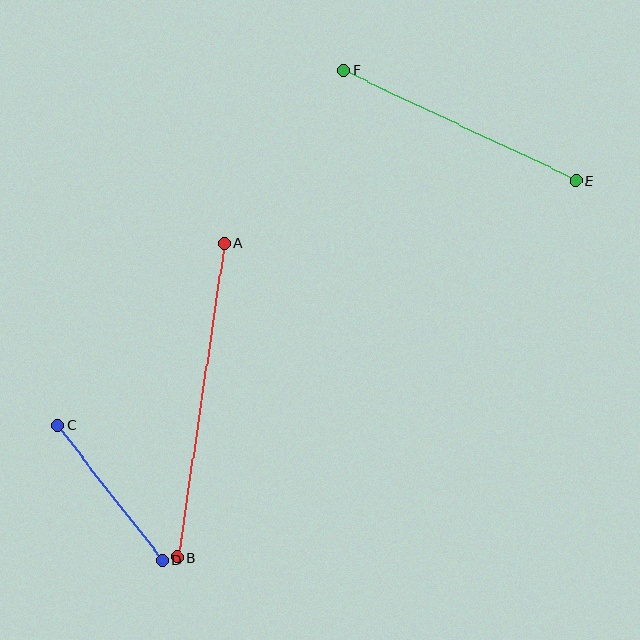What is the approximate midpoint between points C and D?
The midpoint is at approximately (110, 493) pixels.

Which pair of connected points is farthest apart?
Points A and B are farthest apart.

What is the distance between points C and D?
The distance is approximately 171 pixels.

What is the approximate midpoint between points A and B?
The midpoint is at approximately (201, 400) pixels.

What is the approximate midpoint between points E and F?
The midpoint is at approximately (460, 125) pixels.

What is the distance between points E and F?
The distance is approximately 257 pixels.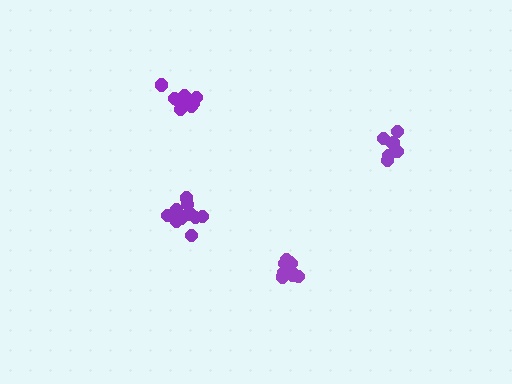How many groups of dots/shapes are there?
There are 4 groups.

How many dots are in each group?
Group 1: 12 dots, Group 2: 9 dots, Group 3: 10 dots, Group 4: 11 dots (42 total).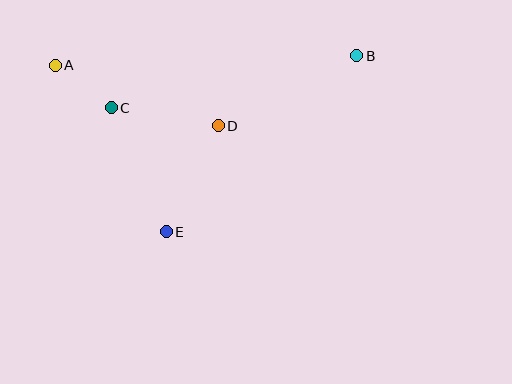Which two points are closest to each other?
Points A and C are closest to each other.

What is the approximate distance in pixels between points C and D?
The distance between C and D is approximately 108 pixels.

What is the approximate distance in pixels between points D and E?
The distance between D and E is approximately 118 pixels.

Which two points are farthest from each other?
Points A and B are farthest from each other.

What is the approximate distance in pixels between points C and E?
The distance between C and E is approximately 135 pixels.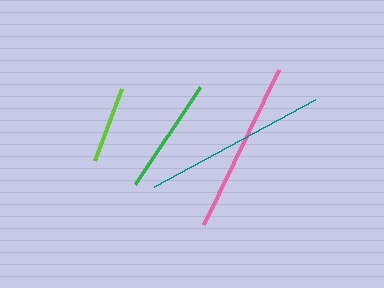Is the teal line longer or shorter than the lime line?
The teal line is longer than the lime line.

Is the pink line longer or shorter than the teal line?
The teal line is longer than the pink line.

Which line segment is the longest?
The teal line is the longest at approximately 183 pixels.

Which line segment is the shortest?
The lime line is the shortest at approximately 77 pixels.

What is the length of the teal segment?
The teal segment is approximately 183 pixels long.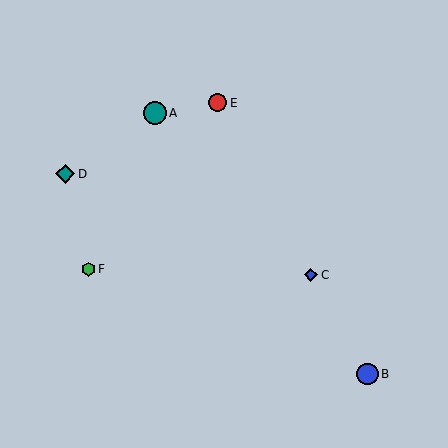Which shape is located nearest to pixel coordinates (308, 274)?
The blue diamond (labeled C) at (311, 275) is nearest to that location.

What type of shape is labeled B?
Shape B is a blue circle.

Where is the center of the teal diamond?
The center of the teal diamond is at (65, 174).